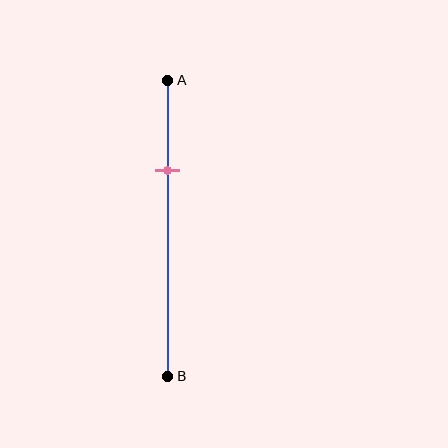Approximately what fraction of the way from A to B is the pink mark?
The pink mark is approximately 30% of the way from A to B.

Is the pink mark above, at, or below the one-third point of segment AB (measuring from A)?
The pink mark is approximately at the one-third point of segment AB.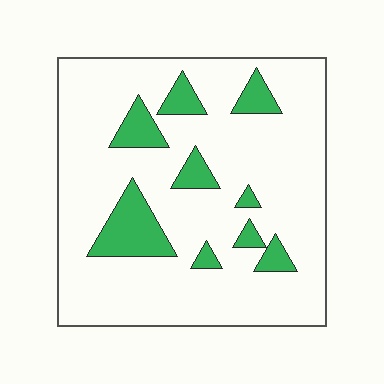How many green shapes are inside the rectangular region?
9.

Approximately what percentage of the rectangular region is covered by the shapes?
Approximately 15%.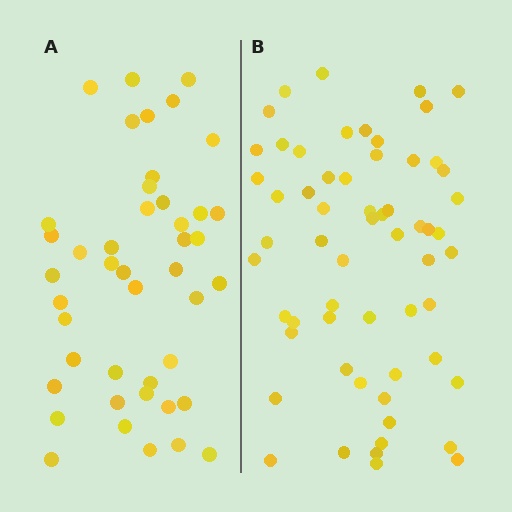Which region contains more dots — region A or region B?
Region B (the right region) has more dots.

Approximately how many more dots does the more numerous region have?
Region B has approximately 15 more dots than region A.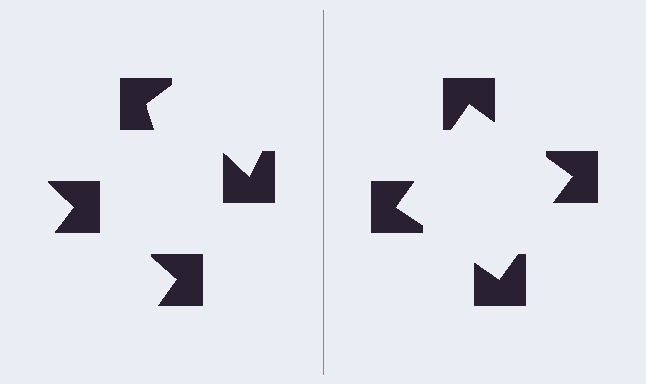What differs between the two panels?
The notched squares are positioned identically on both sides; only the wedge orientations differ. On the right they align to a square; on the left they are misaligned.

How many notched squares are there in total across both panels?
8 — 4 on each side.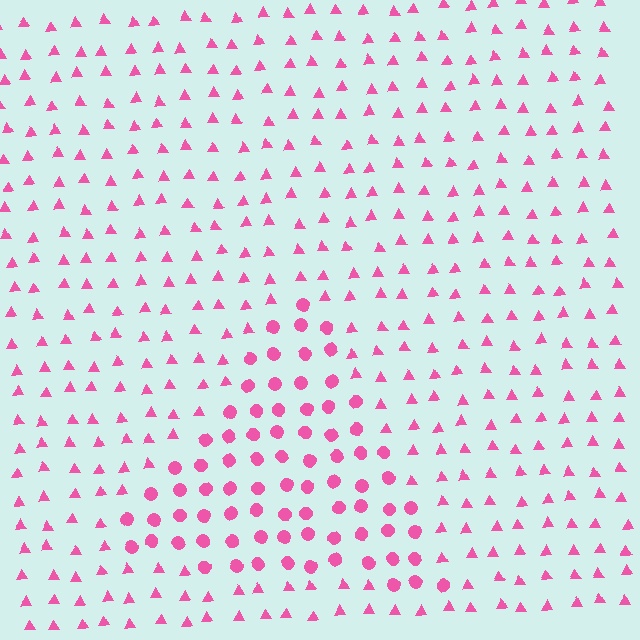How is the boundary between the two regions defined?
The boundary is defined by a change in element shape: circles inside vs. triangles outside. All elements share the same color and spacing.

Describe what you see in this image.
The image is filled with small pink elements arranged in a uniform grid. A triangle-shaped region contains circles, while the surrounding area contains triangles. The boundary is defined purely by the change in element shape.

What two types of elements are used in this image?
The image uses circles inside the triangle region and triangles outside it.